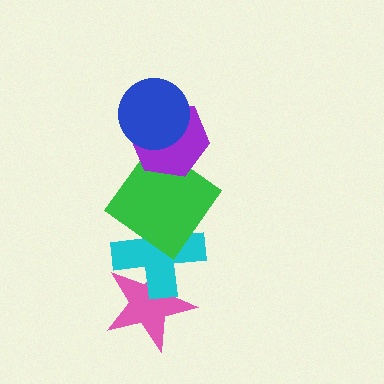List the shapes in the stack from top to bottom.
From top to bottom: the blue circle, the purple hexagon, the green diamond, the cyan cross, the pink star.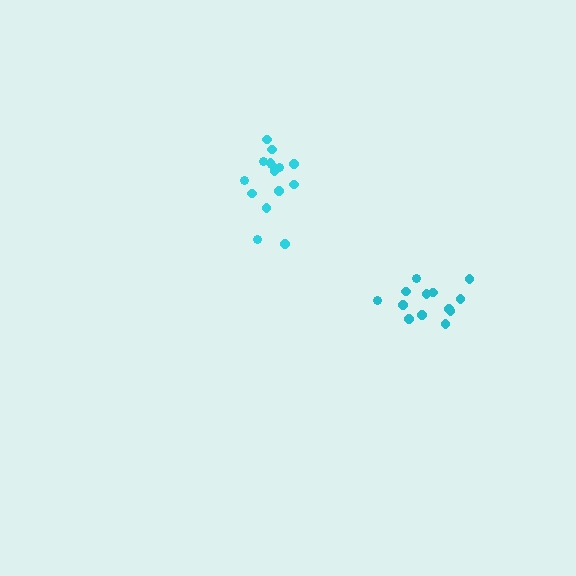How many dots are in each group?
Group 1: 15 dots, Group 2: 13 dots (28 total).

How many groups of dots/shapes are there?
There are 2 groups.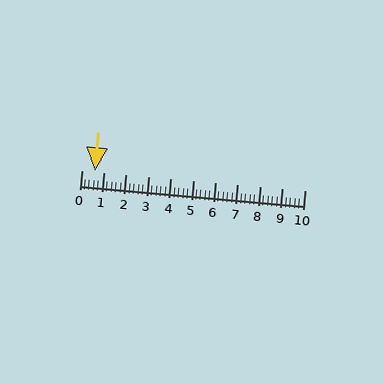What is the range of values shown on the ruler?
The ruler shows values from 0 to 10.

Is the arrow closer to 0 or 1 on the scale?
The arrow is closer to 1.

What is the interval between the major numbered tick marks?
The major tick marks are spaced 1 units apart.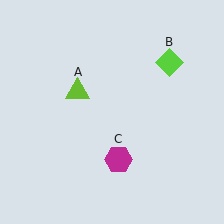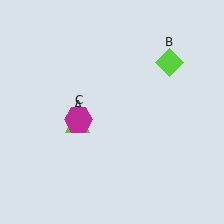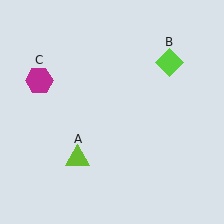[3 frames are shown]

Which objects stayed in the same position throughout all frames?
Lime diamond (object B) remained stationary.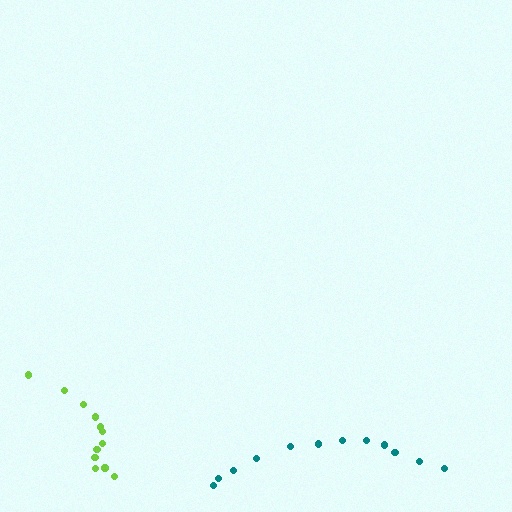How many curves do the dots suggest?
There are 2 distinct paths.